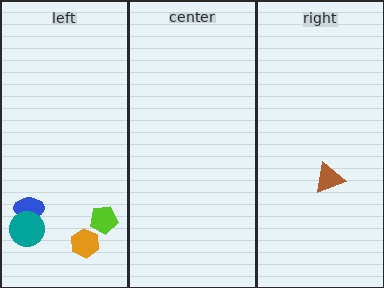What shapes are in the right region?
The brown triangle.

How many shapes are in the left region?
4.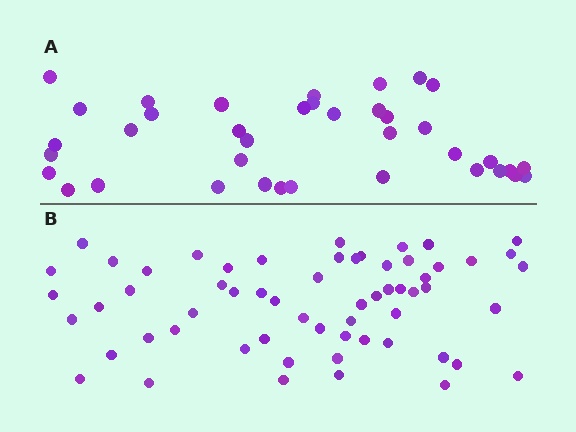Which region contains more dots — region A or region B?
Region B (the bottom region) has more dots.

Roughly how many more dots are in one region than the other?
Region B has approximately 20 more dots than region A.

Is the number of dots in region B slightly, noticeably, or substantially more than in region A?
Region B has substantially more. The ratio is roughly 1.6 to 1.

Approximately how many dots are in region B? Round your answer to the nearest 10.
About 60 dots.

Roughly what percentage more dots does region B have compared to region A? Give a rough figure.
About 60% more.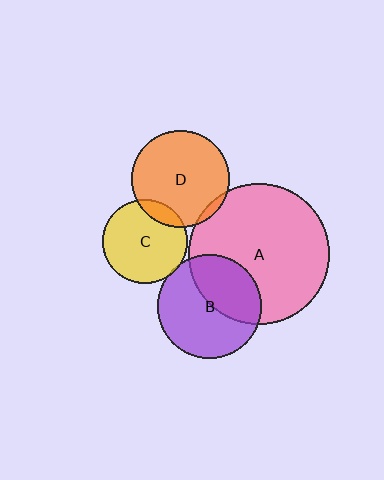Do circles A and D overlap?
Yes.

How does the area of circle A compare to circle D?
Approximately 2.1 times.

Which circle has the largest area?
Circle A (pink).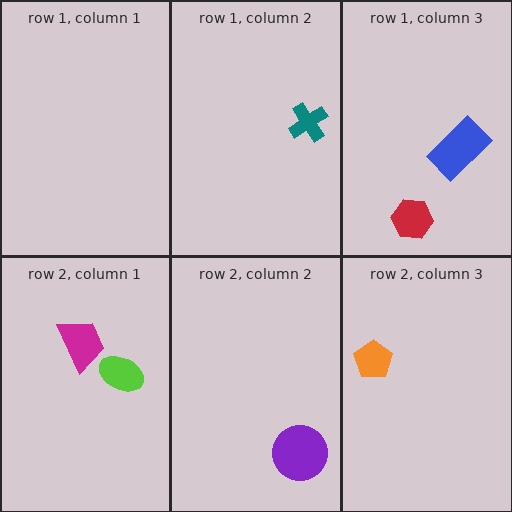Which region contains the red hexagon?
The row 1, column 3 region.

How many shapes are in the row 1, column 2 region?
1.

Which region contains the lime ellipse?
The row 2, column 1 region.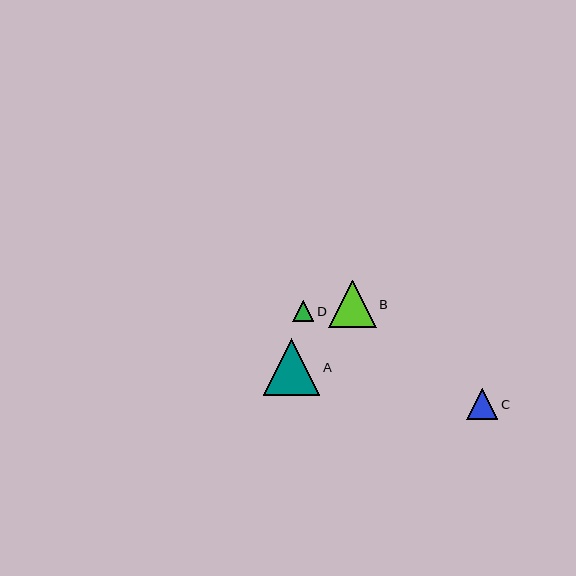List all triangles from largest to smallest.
From largest to smallest: A, B, C, D.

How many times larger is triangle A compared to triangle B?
Triangle A is approximately 1.2 times the size of triangle B.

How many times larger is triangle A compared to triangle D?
Triangle A is approximately 2.7 times the size of triangle D.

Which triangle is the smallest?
Triangle D is the smallest with a size of approximately 21 pixels.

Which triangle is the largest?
Triangle A is the largest with a size of approximately 57 pixels.